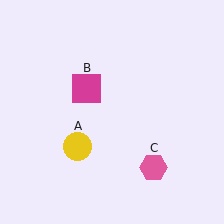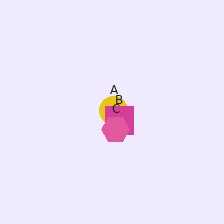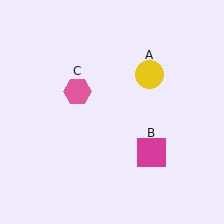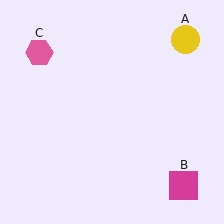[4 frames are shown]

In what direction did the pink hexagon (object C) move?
The pink hexagon (object C) moved up and to the left.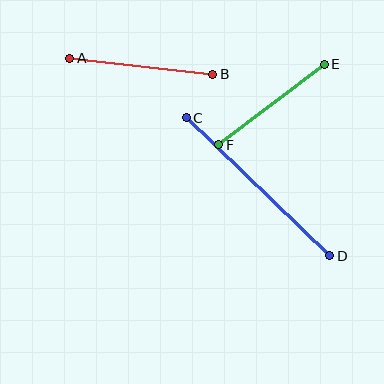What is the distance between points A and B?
The distance is approximately 144 pixels.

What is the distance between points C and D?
The distance is approximately 199 pixels.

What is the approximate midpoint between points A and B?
The midpoint is at approximately (141, 66) pixels.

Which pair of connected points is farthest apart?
Points C and D are farthest apart.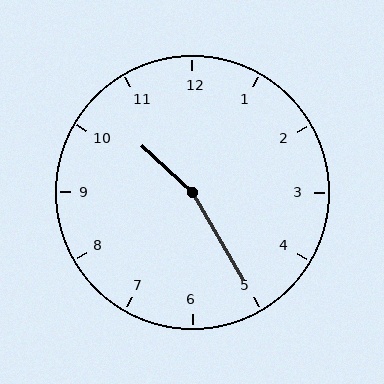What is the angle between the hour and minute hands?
Approximately 162 degrees.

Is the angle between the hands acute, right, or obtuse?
It is obtuse.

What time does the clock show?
10:25.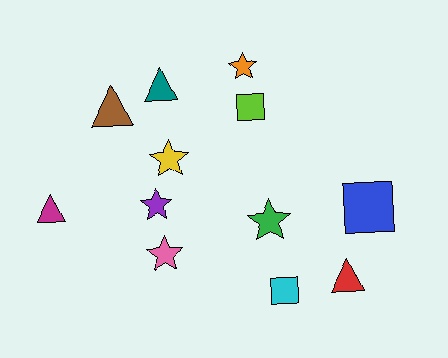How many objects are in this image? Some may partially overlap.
There are 12 objects.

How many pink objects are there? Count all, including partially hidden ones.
There is 1 pink object.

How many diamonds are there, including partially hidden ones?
There are no diamonds.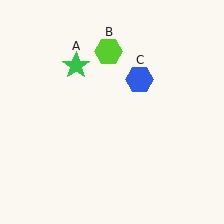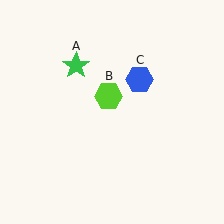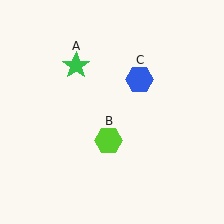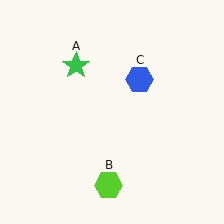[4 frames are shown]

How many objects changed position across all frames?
1 object changed position: lime hexagon (object B).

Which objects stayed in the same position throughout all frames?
Green star (object A) and blue hexagon (object C) remained stationary.